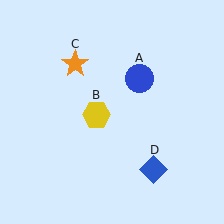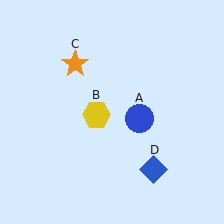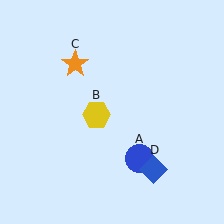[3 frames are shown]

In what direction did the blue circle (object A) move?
The blue circle (object A) moved down.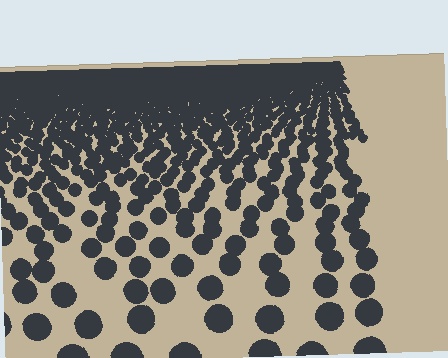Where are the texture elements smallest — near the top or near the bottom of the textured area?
Near the top.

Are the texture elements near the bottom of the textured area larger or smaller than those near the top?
Larger. Near the bottom, elements are closer to the viewer and appear at a bigger on-screen size.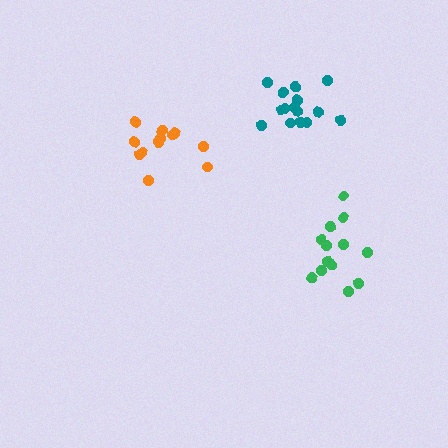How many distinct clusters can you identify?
There are 3 distinct clusters.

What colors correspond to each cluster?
The clusters are colored: green, orange, teal.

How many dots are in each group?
Group 1: 13 dots, Group 2: 12 dots, Group 3: 15 dots (40 total).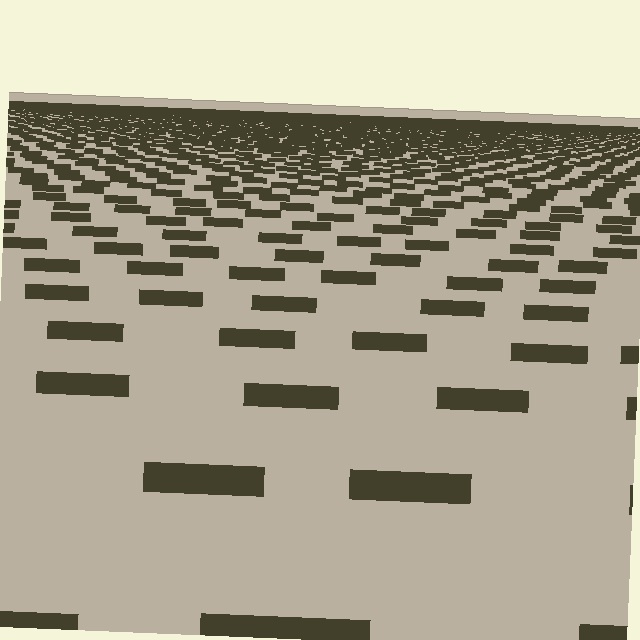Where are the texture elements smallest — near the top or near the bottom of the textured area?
Near the top.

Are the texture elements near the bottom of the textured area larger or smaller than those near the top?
Larger. Near the bottom, elements are closer to the viewer and appear at a bigger on-screen size.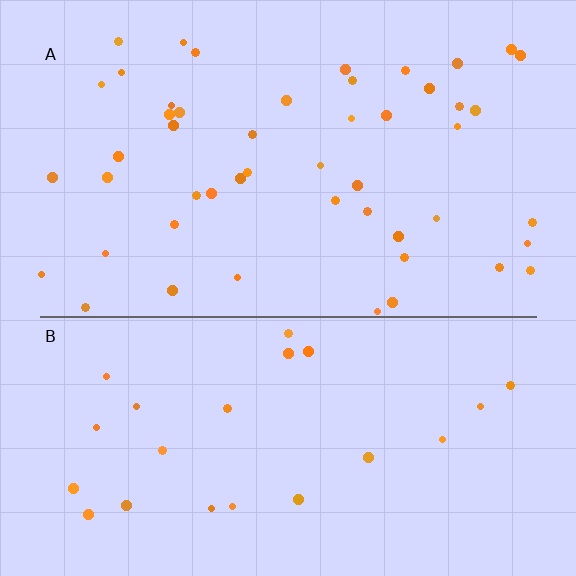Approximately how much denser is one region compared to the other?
Approximately 2.1× — region A over region B.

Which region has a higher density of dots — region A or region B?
A (the top).